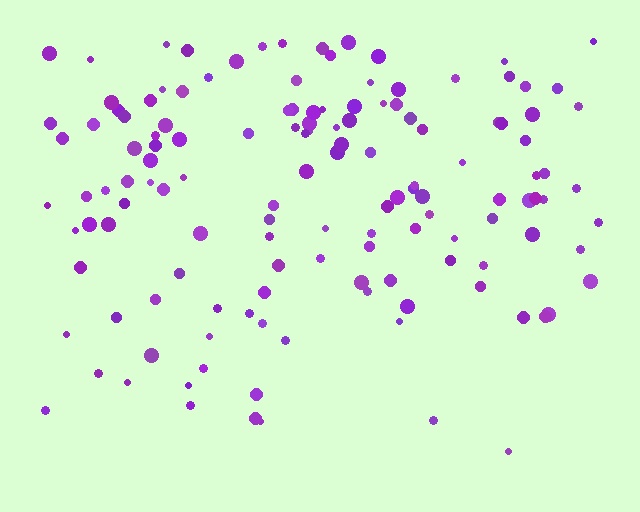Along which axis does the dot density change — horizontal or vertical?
Vertical.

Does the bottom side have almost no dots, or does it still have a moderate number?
Still a moderate number, just noticeably fewer than the top.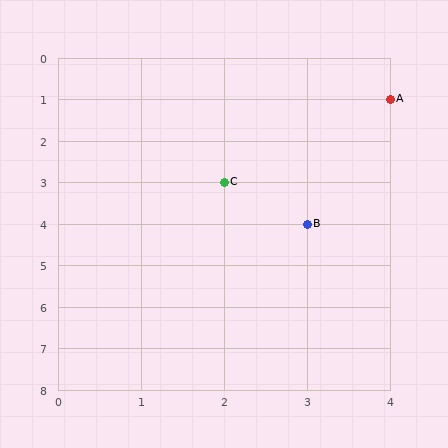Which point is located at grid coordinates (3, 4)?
Point B is at (3, 4).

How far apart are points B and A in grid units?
Points B and A are 1 column and 3 rows apart (about 3.2 grid units diagonally).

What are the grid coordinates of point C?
Point C is at grid coordinates (2, 3).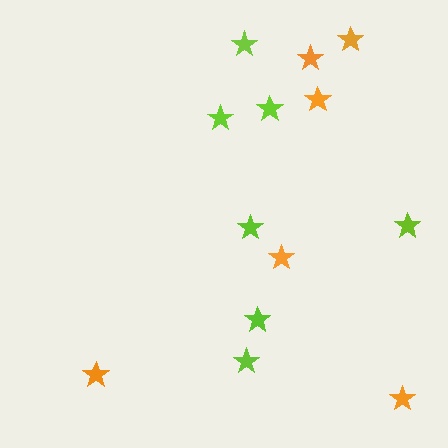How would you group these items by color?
There are 2 groups: one group of lime stars (7) and one group of orange stars (6).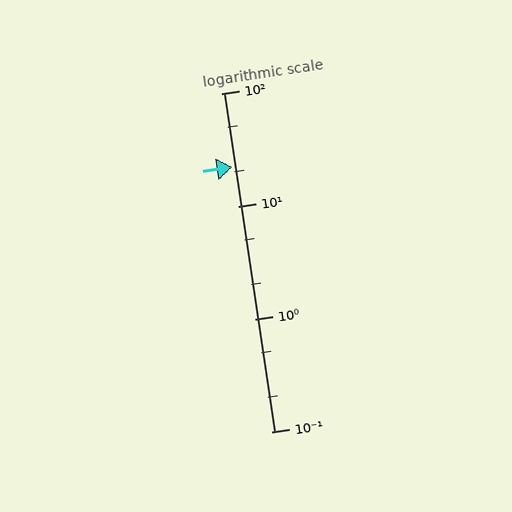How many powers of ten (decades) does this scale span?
The scale spans 3 decades, from 0.1 to 100.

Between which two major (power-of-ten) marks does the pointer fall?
The pointer is between 10 and 100.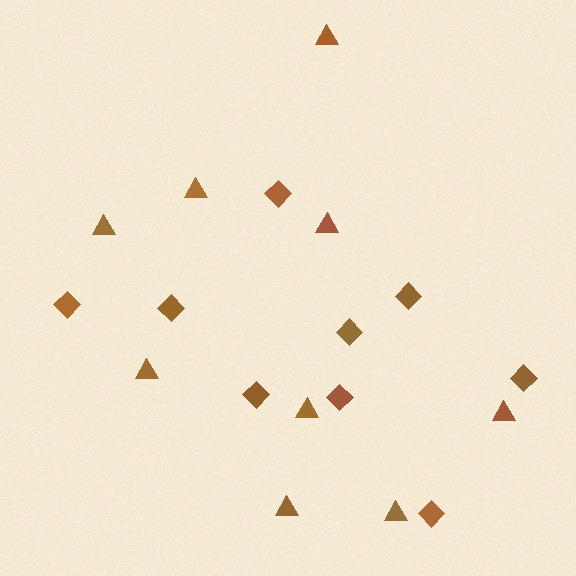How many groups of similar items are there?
There are 2 groups: one group of triangles (9) and one group of diamonds (9).